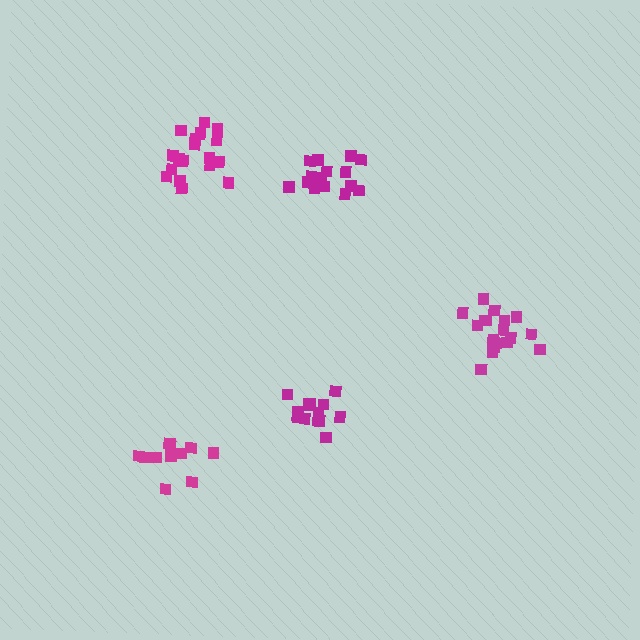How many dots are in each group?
Group 1: 15 dots, Group 2: 14 dots, Group 3: 18 dots, Group 4: 18 dots, Group 5: 12 dots (77 total).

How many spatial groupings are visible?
There are 5 spatial groupings.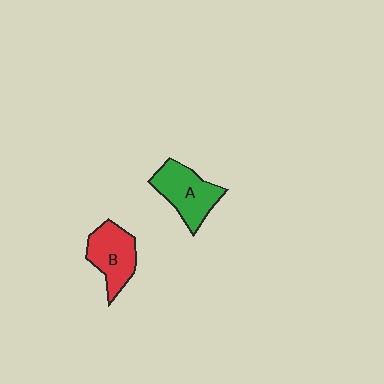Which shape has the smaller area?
Shape B (red).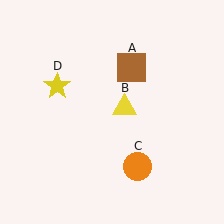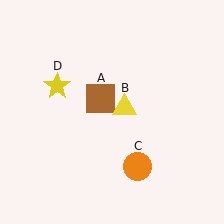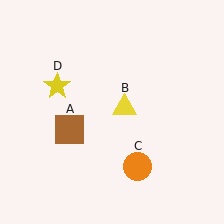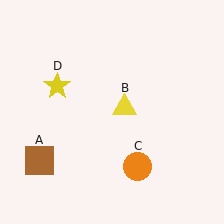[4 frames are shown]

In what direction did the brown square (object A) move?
The brown square (object A) moved down and to the left.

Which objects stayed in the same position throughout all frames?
Yellow triangle (object B) and orange circle (object C) and yellow star (object D) remained stationary.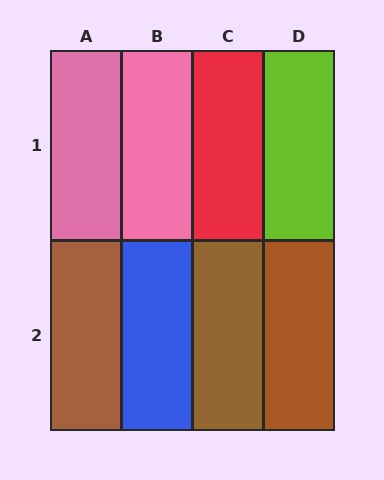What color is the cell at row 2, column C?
Brown.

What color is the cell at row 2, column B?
Blue.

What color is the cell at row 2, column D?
Brown.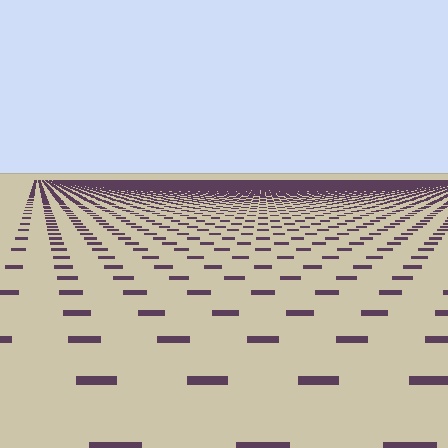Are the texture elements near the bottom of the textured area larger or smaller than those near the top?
Larger. Near the bottom, elements are closer to the viewer and appear at a bigger on-screen size.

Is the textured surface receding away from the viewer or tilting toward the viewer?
The surface is receding away from the viewer. Texture elements get smaller and denser toward the top.